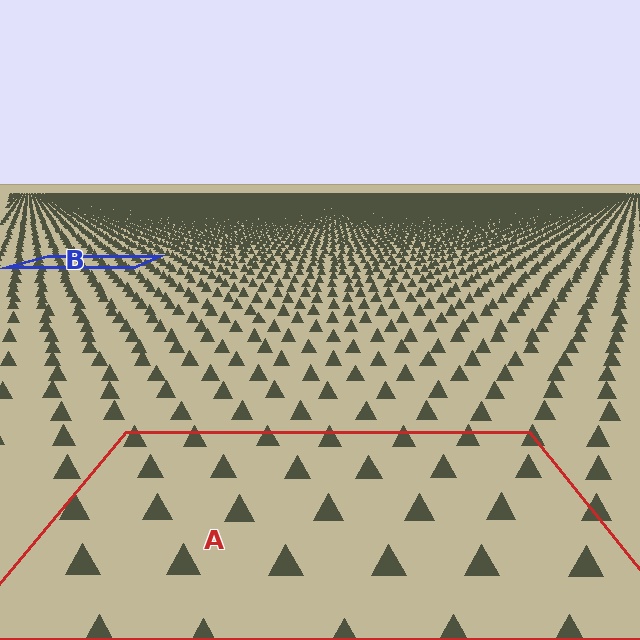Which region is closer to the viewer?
Region A is closer. The texture elements there are larger and more spread out.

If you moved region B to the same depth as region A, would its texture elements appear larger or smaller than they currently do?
They would appear larger. At a closer depth, the same texture elements are projected at a bigger on-screen size.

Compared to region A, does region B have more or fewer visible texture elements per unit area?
Region B has more texture elements per unit area — they are packed more densely because it is farther away.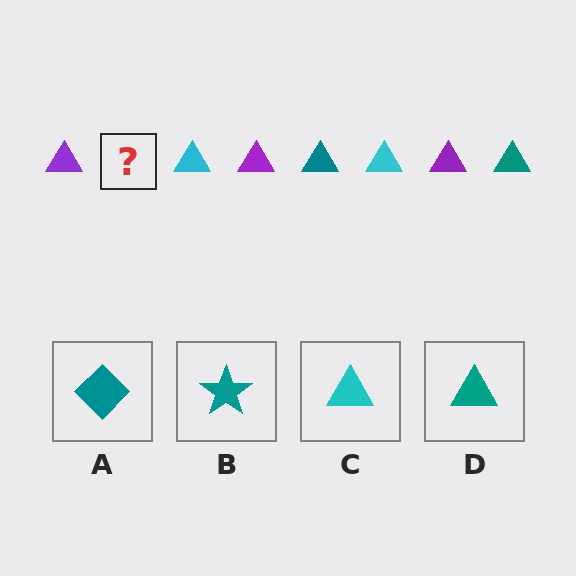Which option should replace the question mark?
Option D.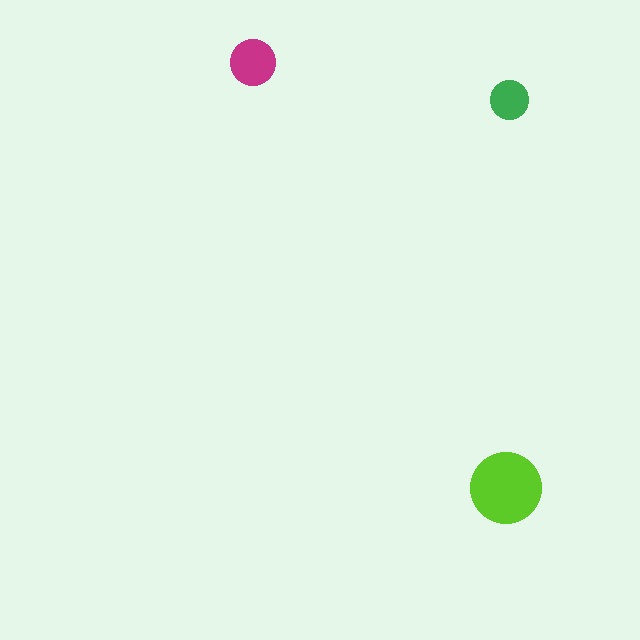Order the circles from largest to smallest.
the lime one, the magenta one, the green one.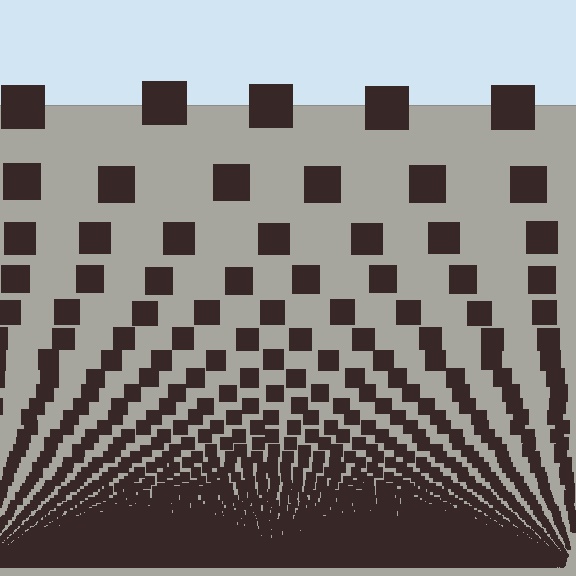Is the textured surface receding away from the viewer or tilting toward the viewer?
The surface appears to tilt toward the viewer. Texture elements get larger and sparser toward the top.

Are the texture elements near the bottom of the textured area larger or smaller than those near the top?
Smaller. The gradient is inverted — elements near the bottom are smaller and denser.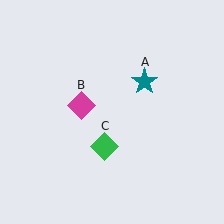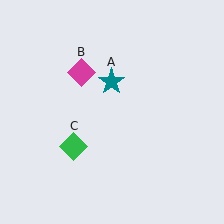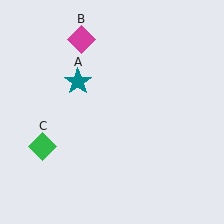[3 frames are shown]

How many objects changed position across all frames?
3 objects changed position: teal star (object A), magenta diamond (object B), green diamond (object C).